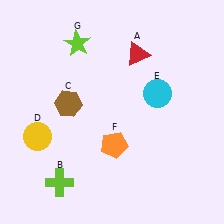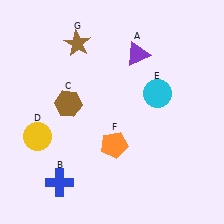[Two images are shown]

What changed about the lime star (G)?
In Image 1, G is lime. In Image 2, it changed to brown.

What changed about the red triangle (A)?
In Image 1, A is red. In Image 2, it changed to purple.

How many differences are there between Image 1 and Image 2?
There are 3 differences between the two images.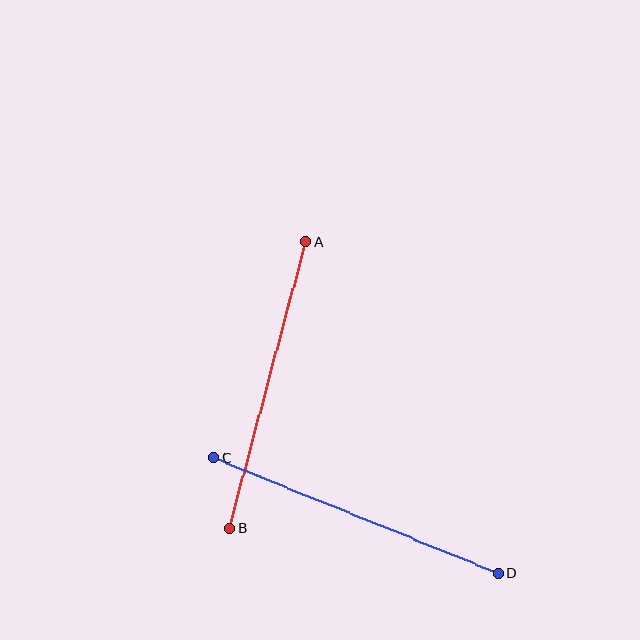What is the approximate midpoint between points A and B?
The midpoint is at approximately (268, 385) pixels.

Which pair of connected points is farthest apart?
Points C and D are farthest apart.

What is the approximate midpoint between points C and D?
The midpoint is at approximately (356, 515) pixels.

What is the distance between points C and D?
The distance is approximately 307 pixels.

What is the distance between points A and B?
The distance is approximately 297 pixels.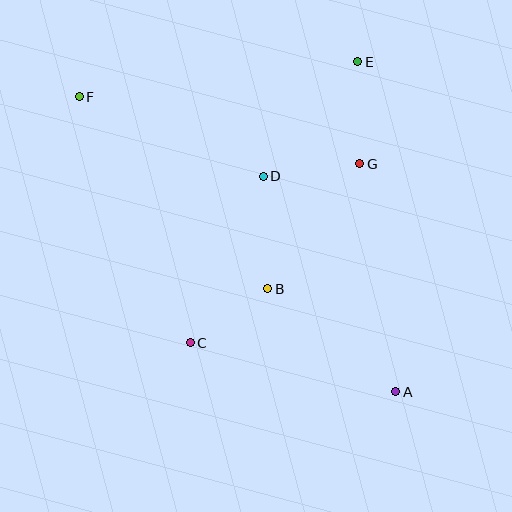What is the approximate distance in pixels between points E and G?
The distance between E and G is approximately 102 pixels.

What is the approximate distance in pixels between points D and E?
The distance between D and E is approximately 149 pixels.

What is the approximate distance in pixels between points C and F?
The distance between C and F is approximately 270 pixels.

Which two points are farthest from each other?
Points A and F are farthest from each other.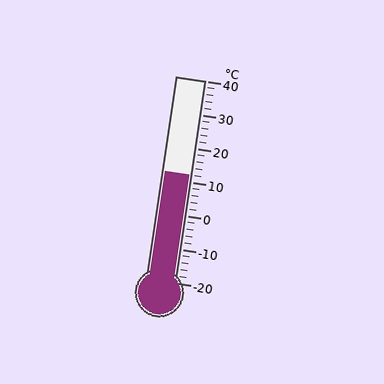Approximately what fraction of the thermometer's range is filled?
The thermometer is filled to approximately 55% of its range.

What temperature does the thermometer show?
The thermometer shows approximately 12°C.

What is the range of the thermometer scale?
The thermometer scale ranges from -20°C to 40°C.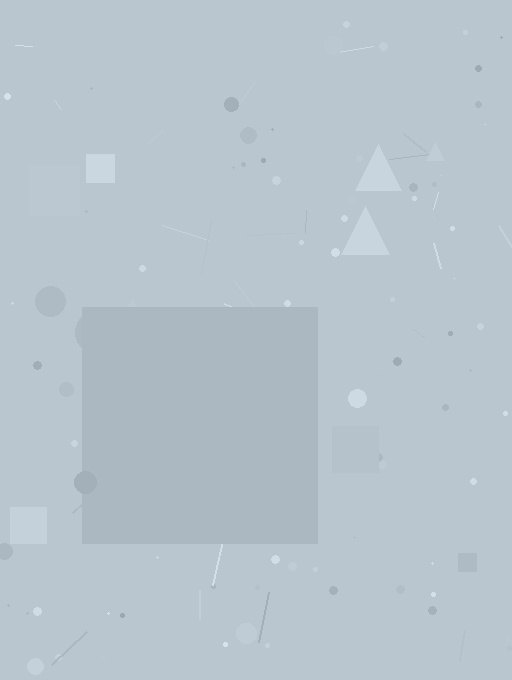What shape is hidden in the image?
A square is hidden in the image.